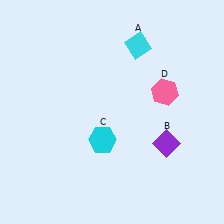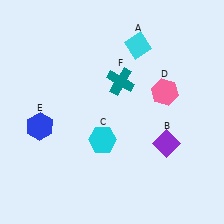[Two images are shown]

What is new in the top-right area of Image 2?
A teal cross (F) was added in the top-right area of Image 2.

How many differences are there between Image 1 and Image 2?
There are 2 differences between the two images.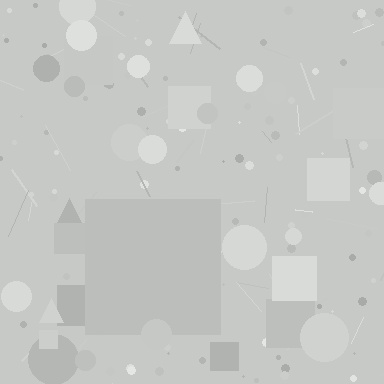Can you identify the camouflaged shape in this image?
The camouflaged shape is a square.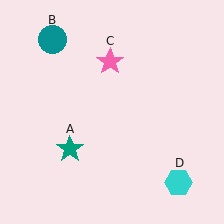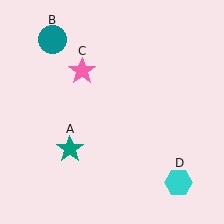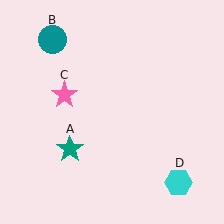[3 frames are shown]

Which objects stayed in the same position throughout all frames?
Teal star (object A) and teal circle (object B) and cyan hexagon (object D) remained stationary.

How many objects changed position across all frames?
1 object changed position: pink star (object C).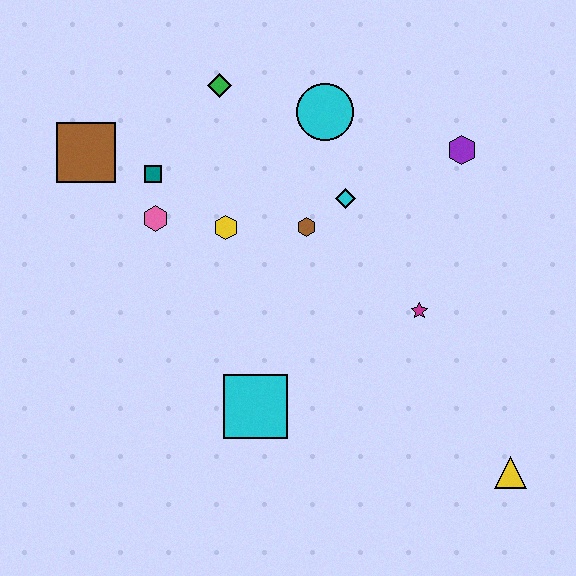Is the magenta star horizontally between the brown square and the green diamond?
No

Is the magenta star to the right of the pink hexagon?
Yes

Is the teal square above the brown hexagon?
Yes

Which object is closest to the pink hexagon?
The teal square is closest to the pink hexagon.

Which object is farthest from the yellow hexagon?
The yellow triangle is farthest from the yellow hexagon.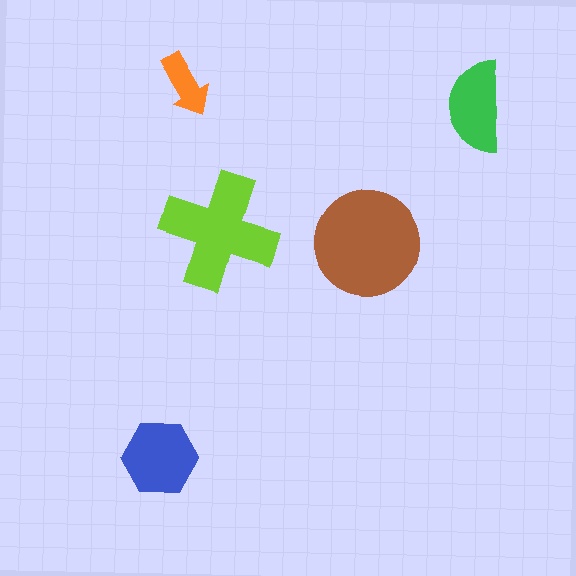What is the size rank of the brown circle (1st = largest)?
1st.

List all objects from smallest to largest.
The orange arrow, the green semicircle, the blue hexagon, the lime cross, the brown circle.